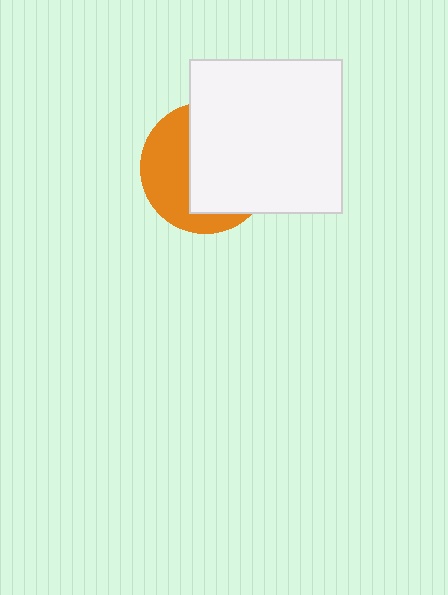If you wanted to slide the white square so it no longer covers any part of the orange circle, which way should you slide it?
Slide it right — that is the most direct way to separate the two shapes.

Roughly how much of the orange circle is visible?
A small part of it is visible (roughly 42%).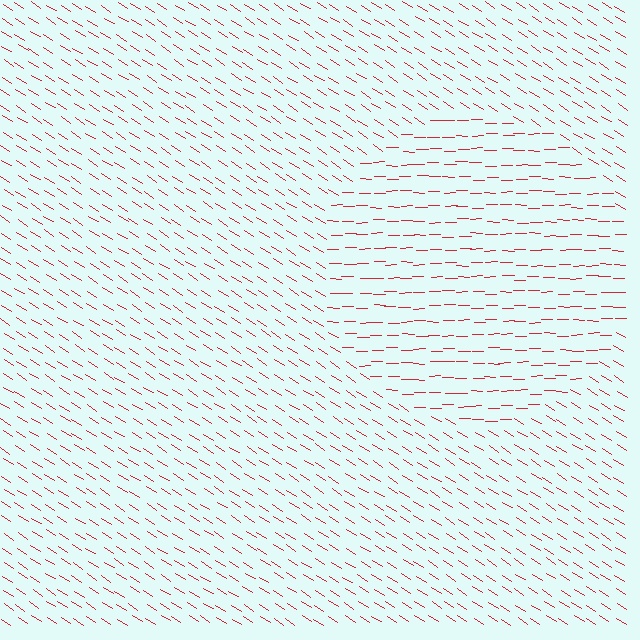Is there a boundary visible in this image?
Yes, there is a texture boundary formed by a change in line orientation.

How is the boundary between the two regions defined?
The boundary is defined purely by a change in line orientation (approximately 33 degrees difference). All lines are the same color and thickness.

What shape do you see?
I see a circle.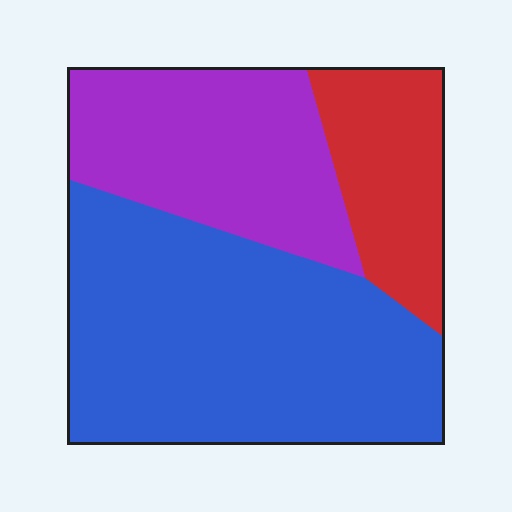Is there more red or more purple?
Purple.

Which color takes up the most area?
Blue, at roughly 55%.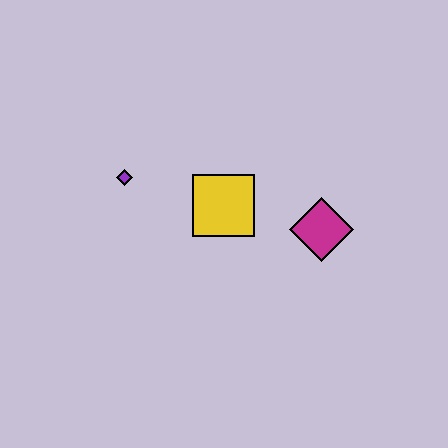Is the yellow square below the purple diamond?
Yes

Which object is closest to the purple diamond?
The yellow square is closest to the purple diamond.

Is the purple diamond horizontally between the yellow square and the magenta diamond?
No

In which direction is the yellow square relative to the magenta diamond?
The yellow square is to the left of the magenta diamond.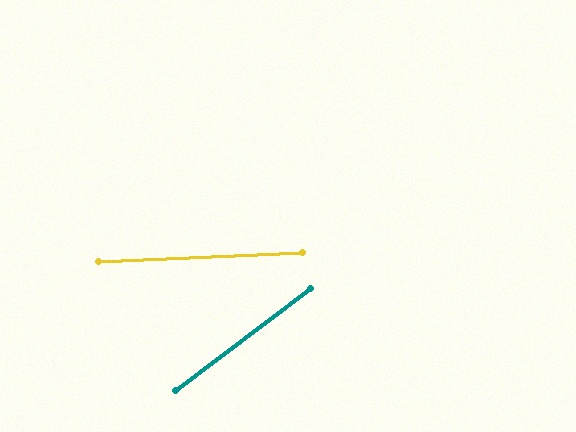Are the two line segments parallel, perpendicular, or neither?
Neither parallel nor perpendicular — they differ by about 35°.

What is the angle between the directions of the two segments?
Approximately 35 degrees.